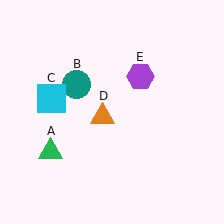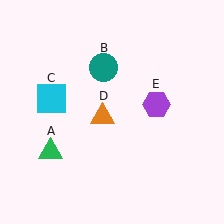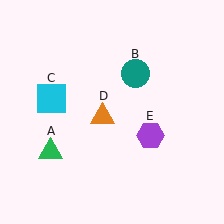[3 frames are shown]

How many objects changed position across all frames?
2 objects changed position: teal circle (object B), purple hexagon (object E).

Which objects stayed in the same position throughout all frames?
Green triangle (object A) and cyan square (object C) and orange triangle (object D) remained stationary.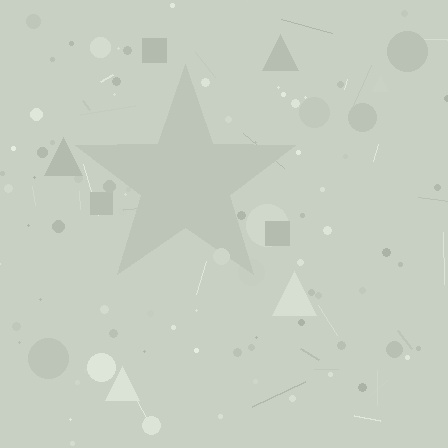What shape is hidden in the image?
A star is hidden in the image.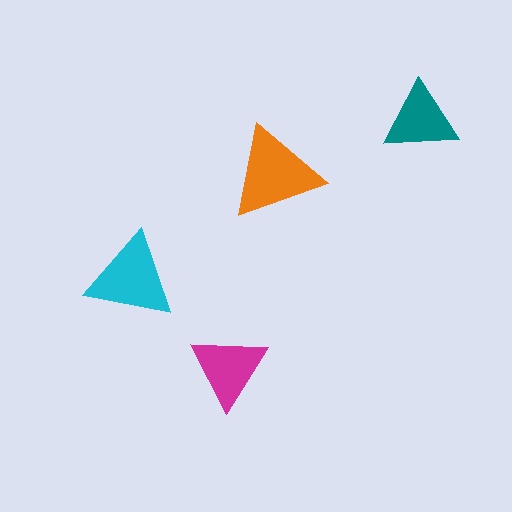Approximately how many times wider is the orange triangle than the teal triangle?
About 1.5 times wider.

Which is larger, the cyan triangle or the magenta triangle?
The cyan one.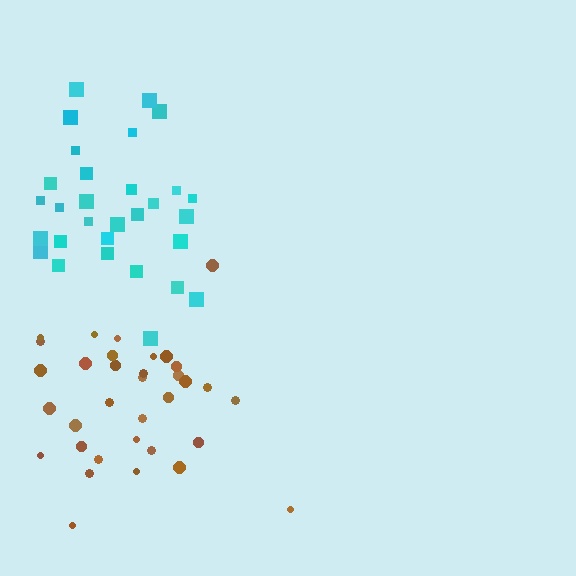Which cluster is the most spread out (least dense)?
Cyan.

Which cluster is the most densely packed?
Brown.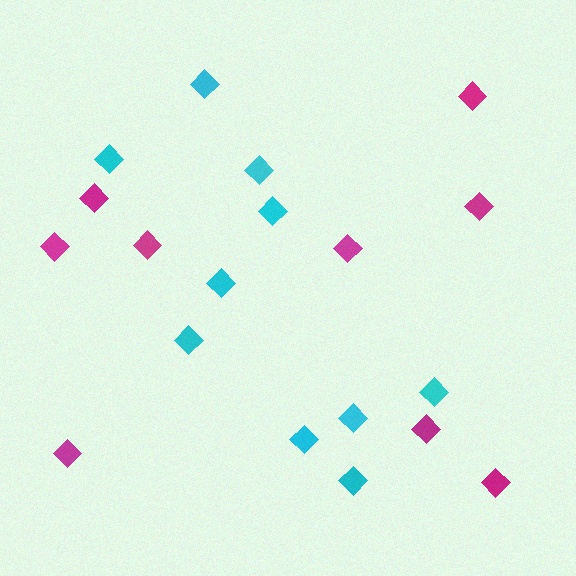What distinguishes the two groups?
There are 2 groups: one group of magenta diamonds (9) and one group of cyan diamonds (10).